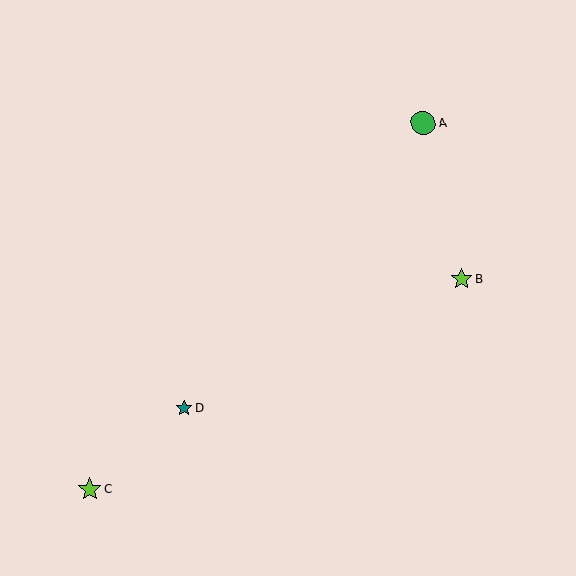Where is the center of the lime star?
The center of the lime star is at (462, 280).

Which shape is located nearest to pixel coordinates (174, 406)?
The teal star (labeled D) at (184, 408) is nearest to that location.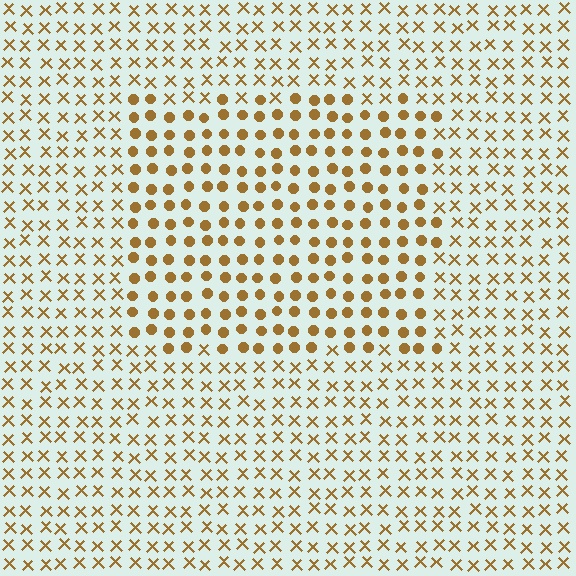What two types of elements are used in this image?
The image uses circles inside the rectangle region and X marks outside it.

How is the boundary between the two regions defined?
The boundary is defined by a change in element shape: circles inside vs. X marks outside. All elements share the same color and spacing.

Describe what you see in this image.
The image is filled with small brown elements arranged in a uniform grid. A rectangle-shaped region contains circles, while the surrounding area contains X marks. The boundary is defined purely by the change in element shape.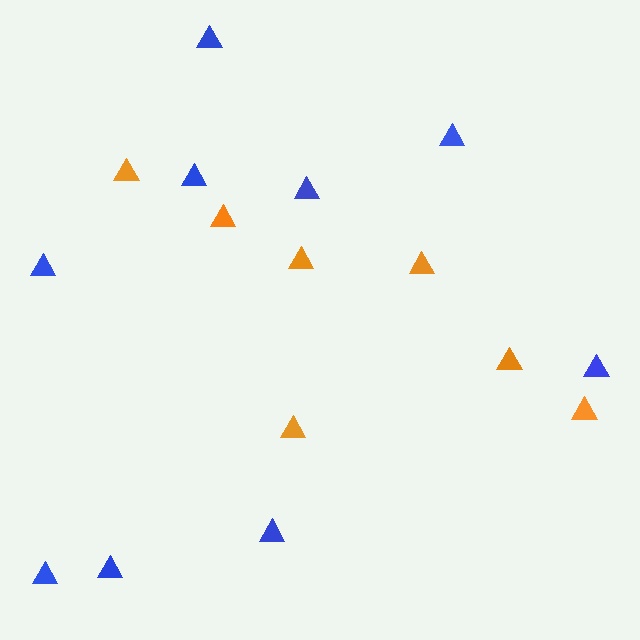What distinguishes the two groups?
There are 2 groups: one group of orange triangles (7) and one group of blue triangles (9).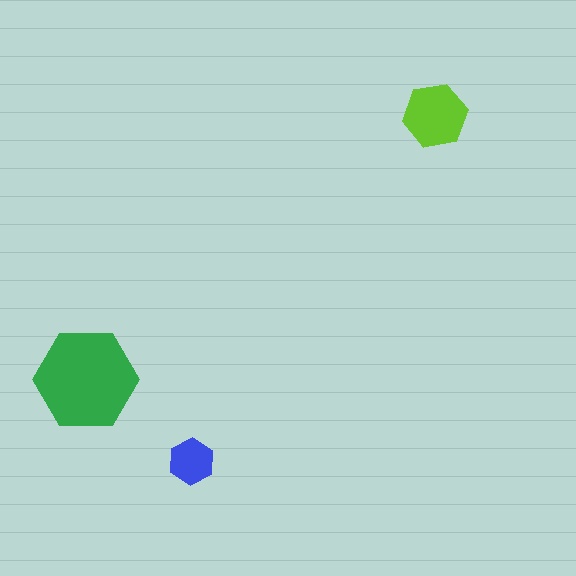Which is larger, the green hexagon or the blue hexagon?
The green one.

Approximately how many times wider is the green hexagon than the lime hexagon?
About 1.5 times wider.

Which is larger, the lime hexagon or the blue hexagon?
The lime one.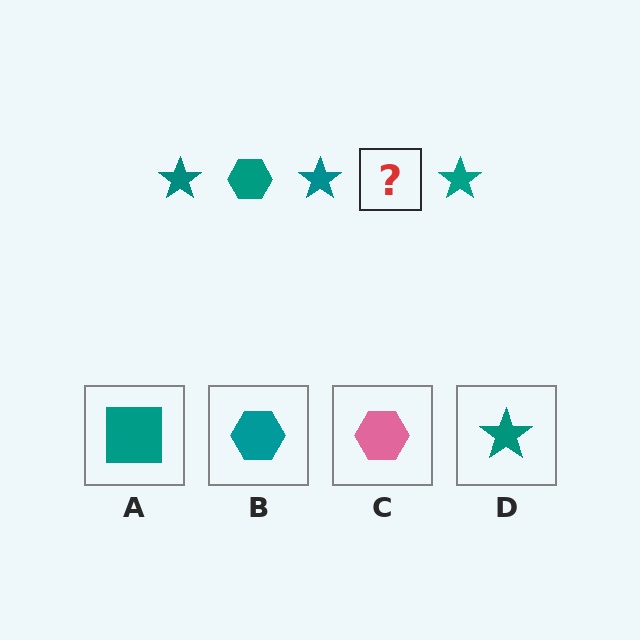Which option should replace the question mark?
Option B.